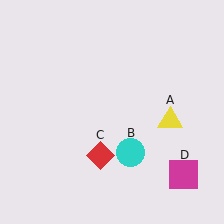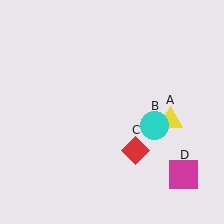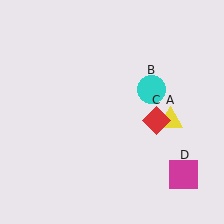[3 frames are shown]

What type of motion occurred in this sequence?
The cyan circle (object B), red diamond (object C) rotated counterclockwise around the center of the scene.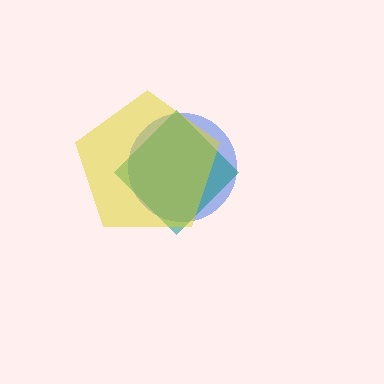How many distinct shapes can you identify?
There are 3 distinct shapes: a blue circle, a teal diamond, a yellow pentagon.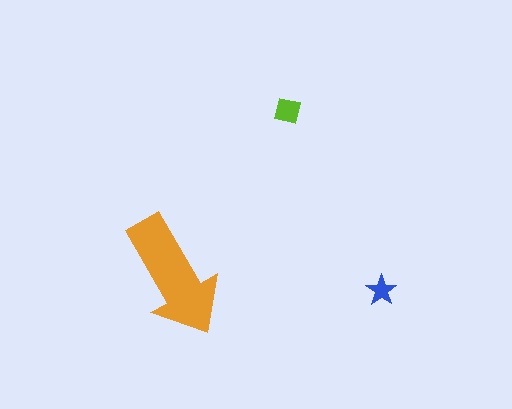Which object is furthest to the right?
The blue star is rightmost.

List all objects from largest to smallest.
The orange arrow, the lime square, the blue star.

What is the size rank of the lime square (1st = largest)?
2nd.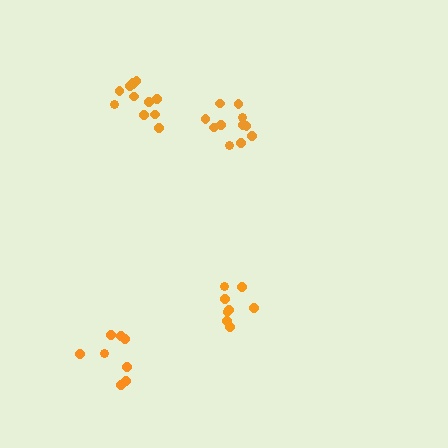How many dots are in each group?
Group 1: 8 dots, Group 2: 8 dots, Group 3: 11 dots, Group 4: 12 dots (39 total).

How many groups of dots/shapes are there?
There are 4 groups.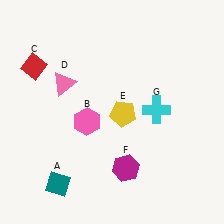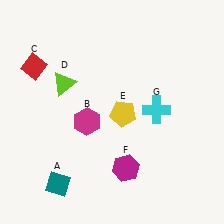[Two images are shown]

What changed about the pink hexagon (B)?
In Image 1, B is pink. In Image 2, it changed to magenta.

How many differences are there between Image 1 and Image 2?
There are 2 differences between the two images.